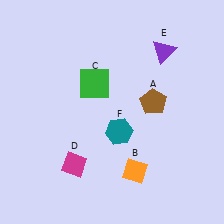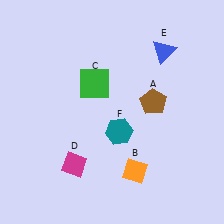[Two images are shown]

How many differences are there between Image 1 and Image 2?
There is 1 difference between the two images.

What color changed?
The triangle (E) changed from purple in Image 1 to blue in Image 2.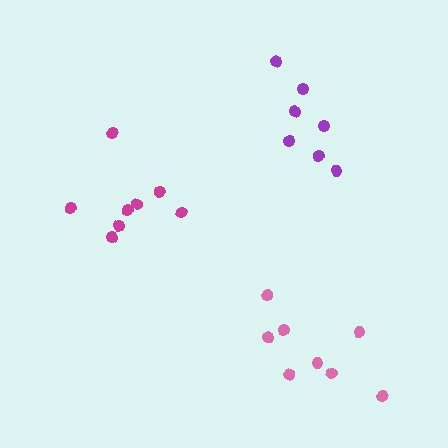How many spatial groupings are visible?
There are 3 spatial groupings.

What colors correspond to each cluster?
The clusters are colored: magenta, purple, pink.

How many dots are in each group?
Group 1: 8 dots, Group 2: 7 dots, Group 3: 8 dots (23 total).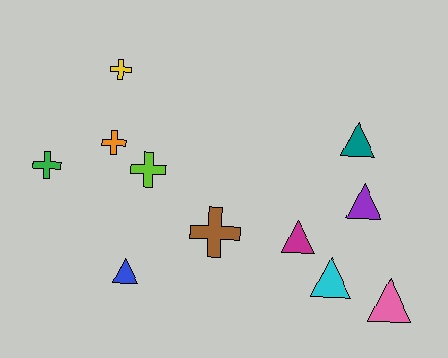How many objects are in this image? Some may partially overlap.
There are 11 objects.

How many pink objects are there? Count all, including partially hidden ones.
There is 1 pink object.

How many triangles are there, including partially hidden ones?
There are 6 triangles.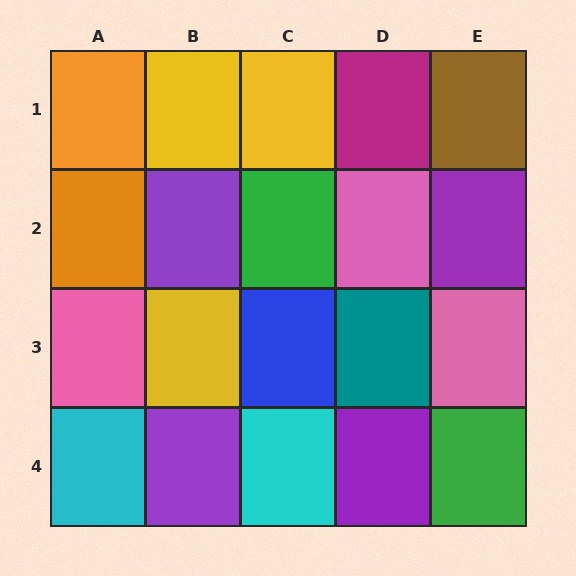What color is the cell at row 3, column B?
Yellow.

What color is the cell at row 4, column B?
Purple.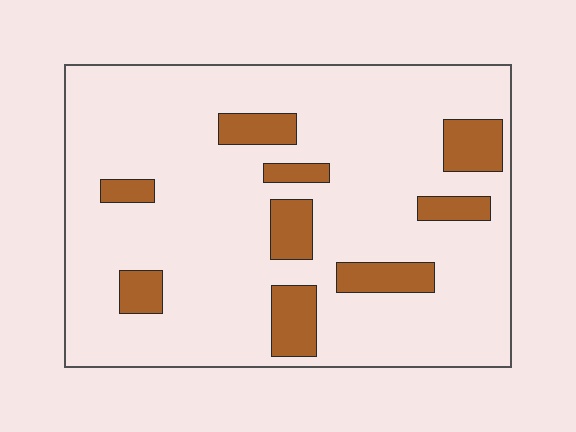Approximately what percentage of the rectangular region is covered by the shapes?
Approximately 15%.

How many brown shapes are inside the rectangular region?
9.